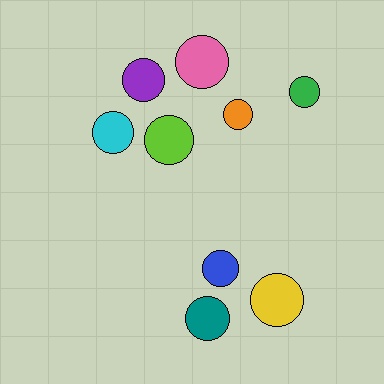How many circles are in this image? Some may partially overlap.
There are 9 circles.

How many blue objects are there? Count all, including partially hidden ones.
There is 1 blue object.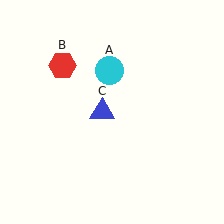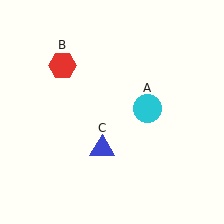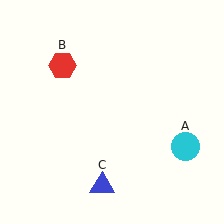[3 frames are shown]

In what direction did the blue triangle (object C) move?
The blue triangle (object C) moved down.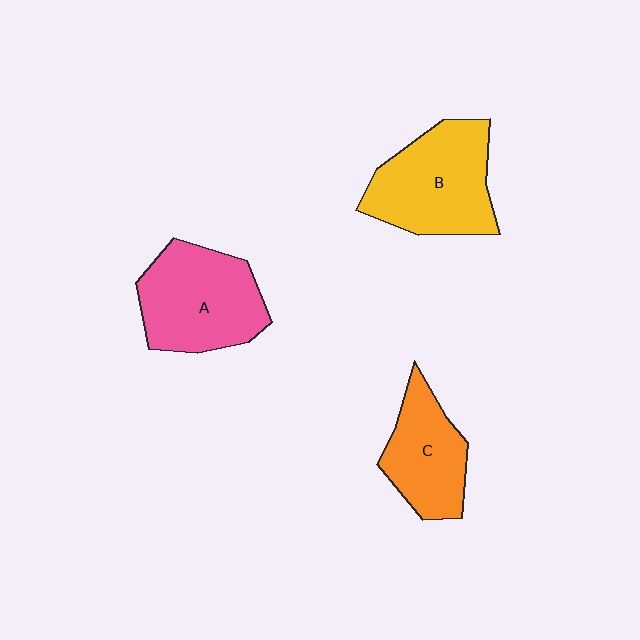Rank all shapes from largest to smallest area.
From largest to smallest: B (yellow), A (pink), C (orange).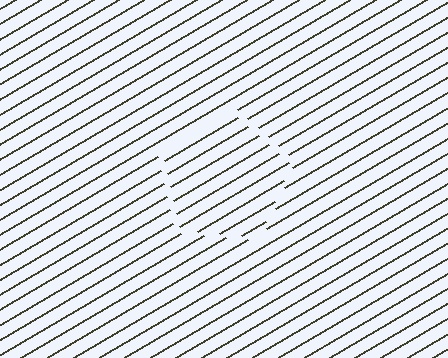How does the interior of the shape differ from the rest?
The interior of the shape contains the same grating, shifted by half a period — the contour is defined by the phase discontinuity where line-ends from the inner and outer gratings abut.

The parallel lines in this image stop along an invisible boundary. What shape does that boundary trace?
An illusory pentagon. The interior of the shape contains the same grating, shifted by half a period — the contour is defined by the phase discontinuity where line-ends from the inner and outer gratings abut.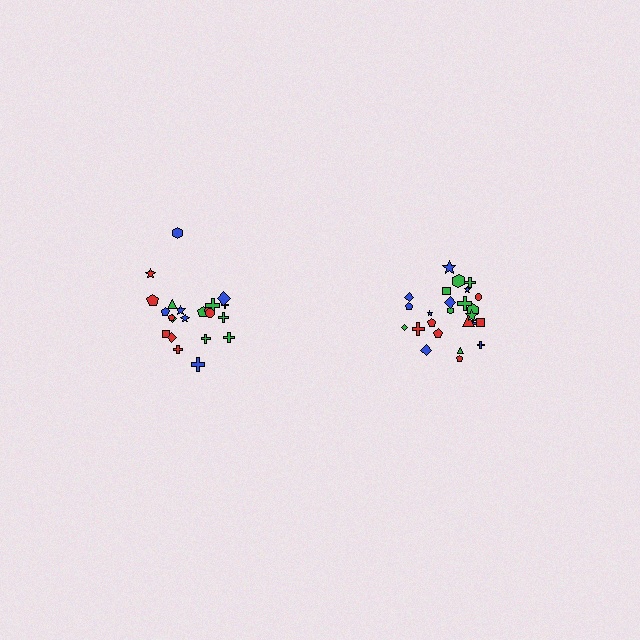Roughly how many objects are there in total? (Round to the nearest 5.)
Roughly 45 objects in total.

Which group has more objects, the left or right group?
The right group.